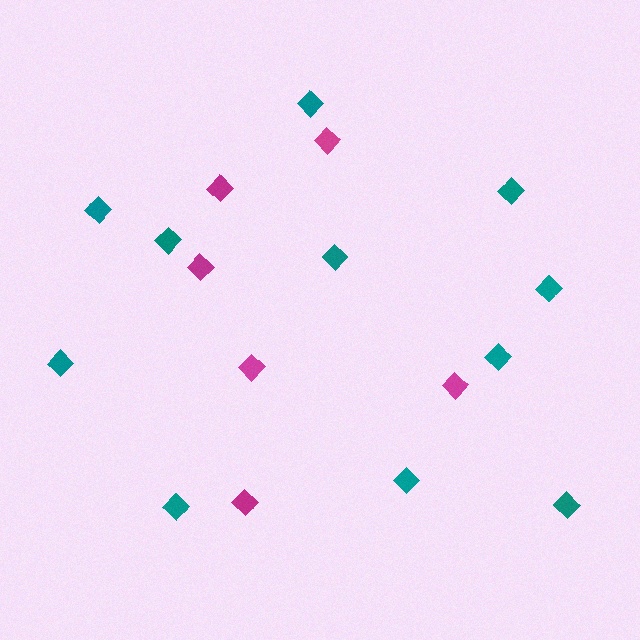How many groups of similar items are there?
There are 2 groups: one group of magenta diamonds (6) and one group of teal diamonds (11).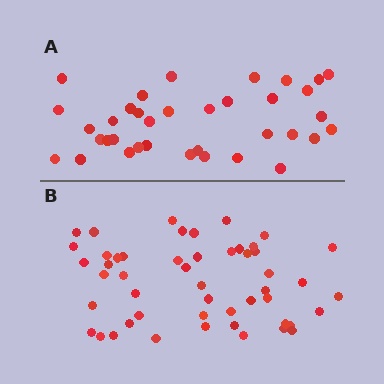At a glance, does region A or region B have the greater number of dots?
Region B (the bottom region) has more dots.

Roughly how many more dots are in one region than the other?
Region B has approximately 15 more dots than region A.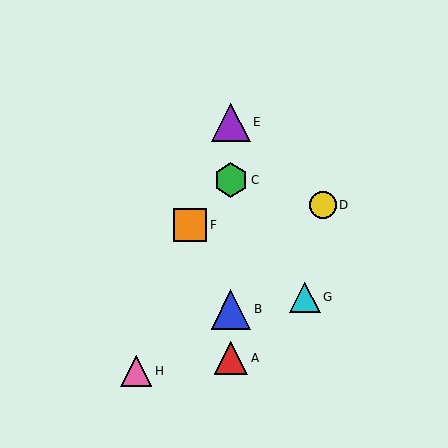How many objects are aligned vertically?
4 objects (A, B, C, E) are aligned vertically.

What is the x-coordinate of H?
Object H is at x≈136.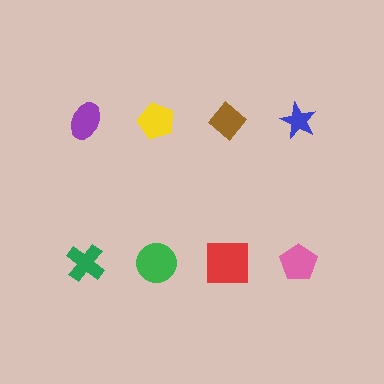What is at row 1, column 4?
A blue star.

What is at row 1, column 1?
A purple ellipse.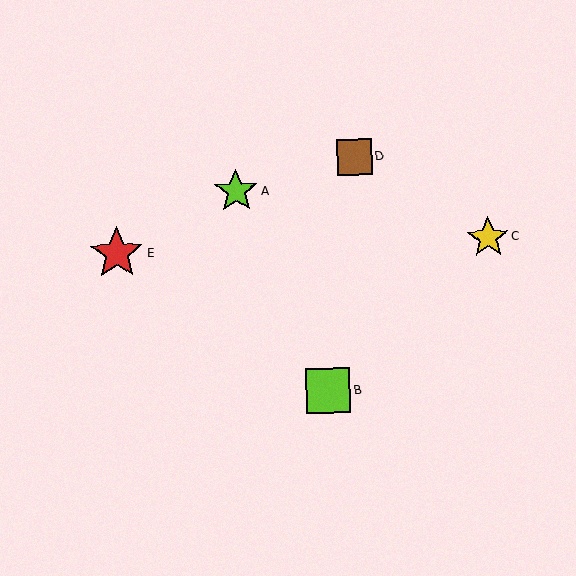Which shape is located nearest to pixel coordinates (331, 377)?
The lime square (labeled B) at (328, 391) is nearest to that location.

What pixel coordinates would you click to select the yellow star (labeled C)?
Click at (488, 238) to select the yellow star C.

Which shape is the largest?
The red star (labeled E) is the largest.